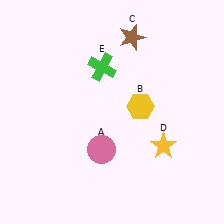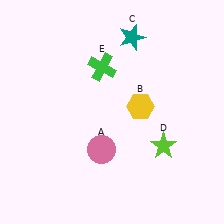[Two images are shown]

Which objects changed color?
C changed from brown to teal. D changed from yellow to lime.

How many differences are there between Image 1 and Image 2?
There are 2 differences between the two images.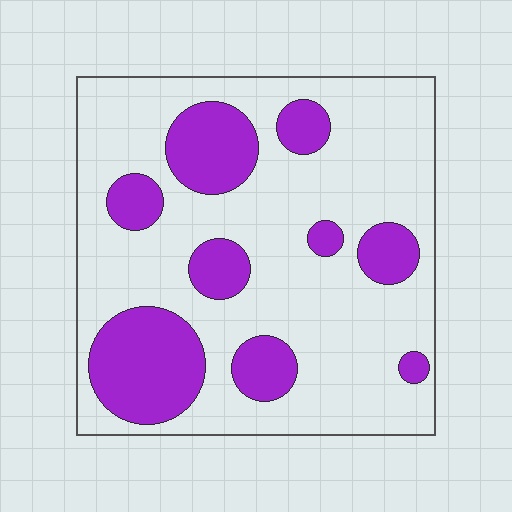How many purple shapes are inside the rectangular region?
9.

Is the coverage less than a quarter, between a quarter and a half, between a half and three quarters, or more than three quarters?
Between a quarter and a half.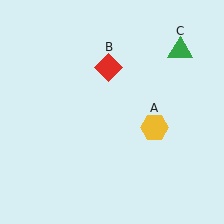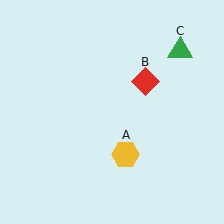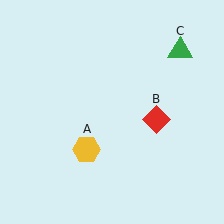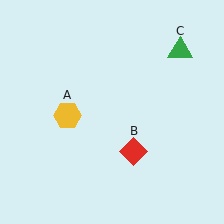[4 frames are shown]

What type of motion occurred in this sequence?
The yellow hexagon (object A), red diamond (object B) rotated clockwise around the center of the scene.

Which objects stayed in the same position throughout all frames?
Green triangle (object C) remained stationary.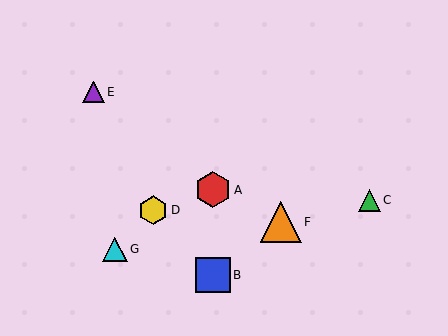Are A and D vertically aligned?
No, A is at x≈213 and D is at x≈153.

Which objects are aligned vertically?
Objects A, B are aligned vertically.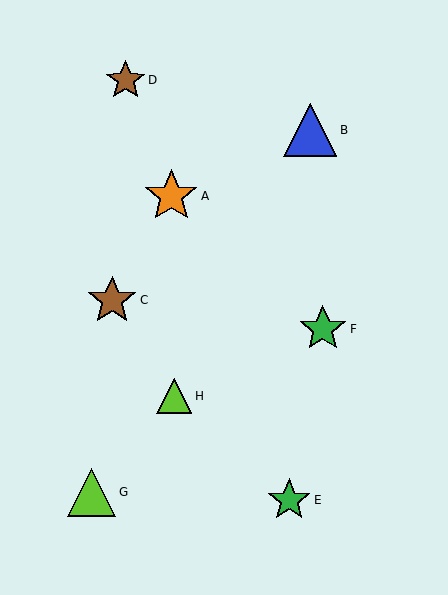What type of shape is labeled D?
Shape D is a brown star.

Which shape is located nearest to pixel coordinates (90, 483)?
The lime triangle (labeled G) at (92, 492) is nearest to that location.